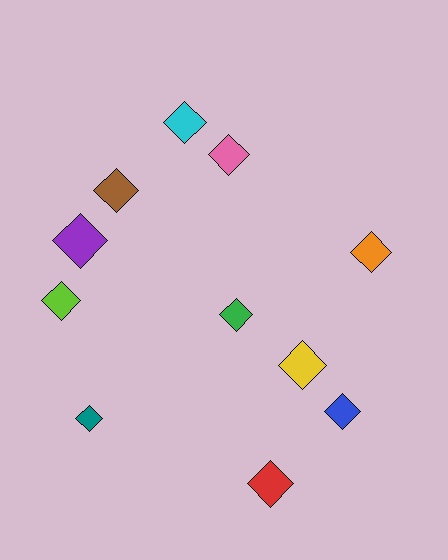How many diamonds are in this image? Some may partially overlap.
There are 11 diamonds.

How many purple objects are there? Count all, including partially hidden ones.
There is 1 purple object.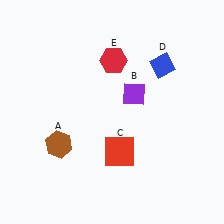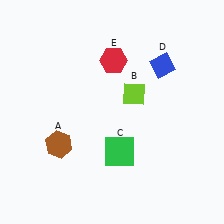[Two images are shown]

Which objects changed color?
B changed from purple to lime. C changed from red to green.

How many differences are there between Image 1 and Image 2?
There are 2 differences between the two images.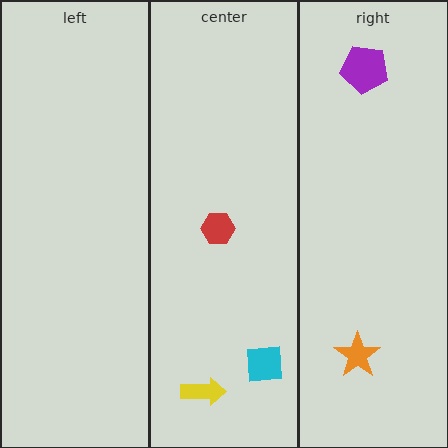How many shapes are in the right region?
2.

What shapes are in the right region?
The orange star, the purple pentagon.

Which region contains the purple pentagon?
The right region.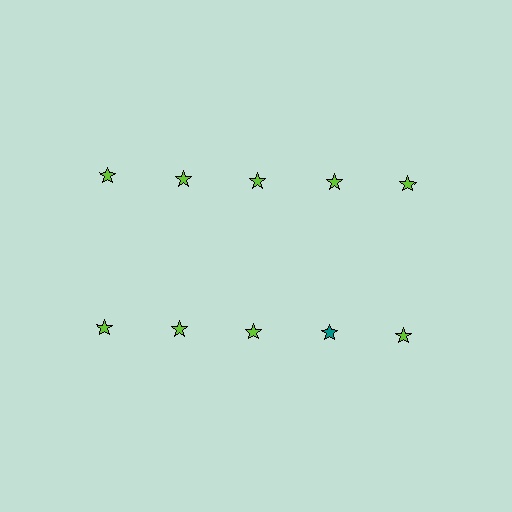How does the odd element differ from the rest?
It has a different color: teal instead of lime.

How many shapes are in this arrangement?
There are 10 shapes arranged in a grid pattern.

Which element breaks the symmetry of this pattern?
The teal star in the second row, second from right column breaks the symmetry. All other shapes are lime stars.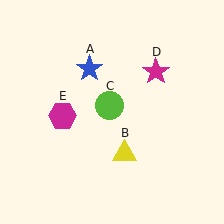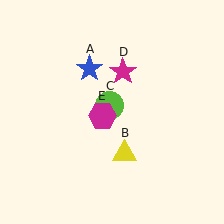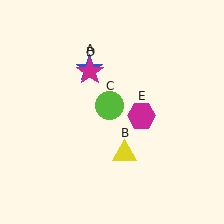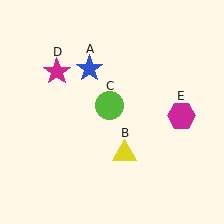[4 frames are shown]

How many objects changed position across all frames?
2 objects changed position: magenta star (object D), magenta hexagon (object E).